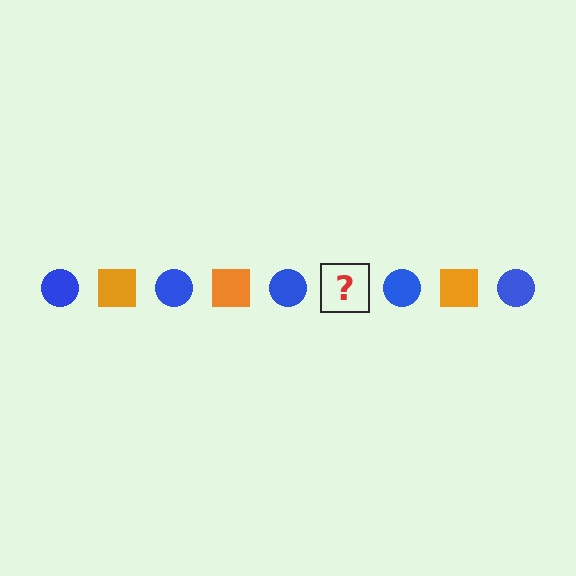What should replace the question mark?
The question mark should be replaced with an orange square.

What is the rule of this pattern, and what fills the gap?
The rule is that the pattern alternates between blue circle and orange square. The gap should be filled with an orange square.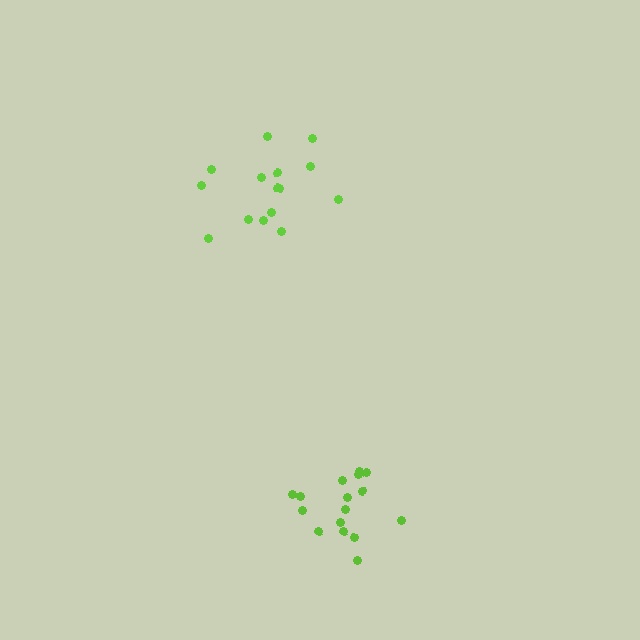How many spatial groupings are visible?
There are 2 spatial groupings.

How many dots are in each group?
Group 1: 15 dots, Group 2: 16 dots (31 total).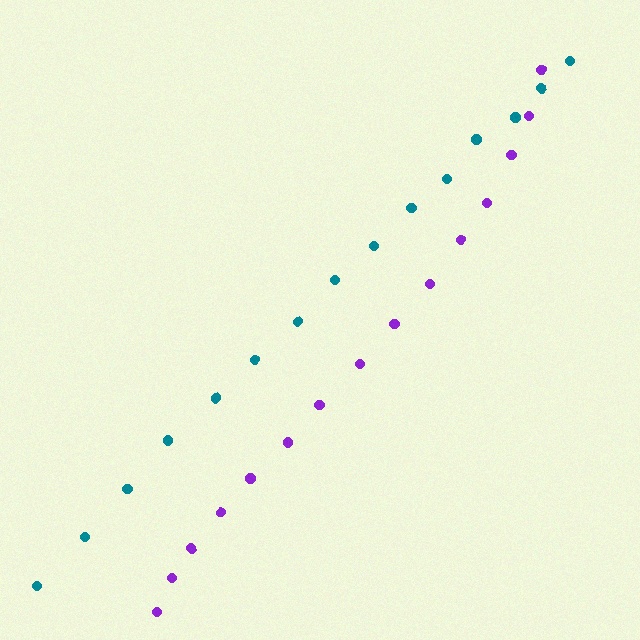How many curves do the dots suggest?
There are 2 distinct paths.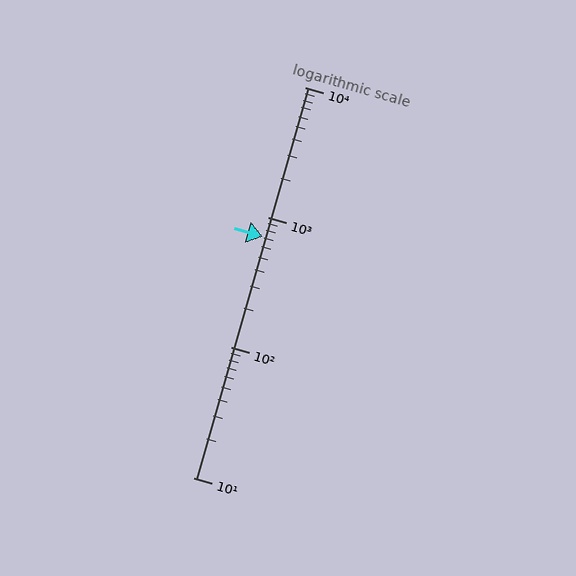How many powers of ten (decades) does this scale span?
The scale spans 3 decades, from 10 to 10000.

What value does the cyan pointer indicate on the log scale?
The pointer indicates approximately 710.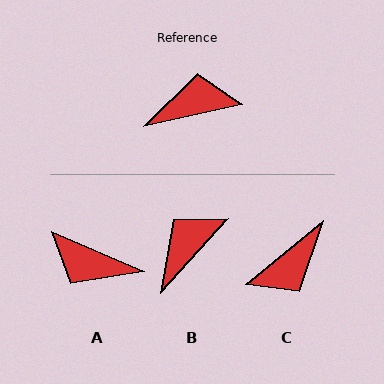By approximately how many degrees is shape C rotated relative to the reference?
Approximately 153 degrees clockwise.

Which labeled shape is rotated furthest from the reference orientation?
C, about 153 degrees away.